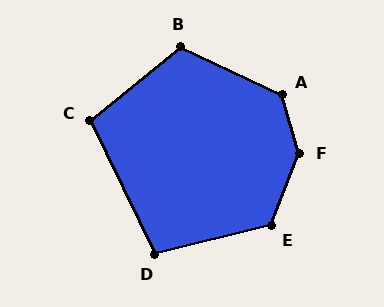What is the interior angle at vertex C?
Approximately 103 degrees (obtuse).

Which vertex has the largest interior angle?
F, at approximately 142 degrees.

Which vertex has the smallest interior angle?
D, at approximately 102 degrees.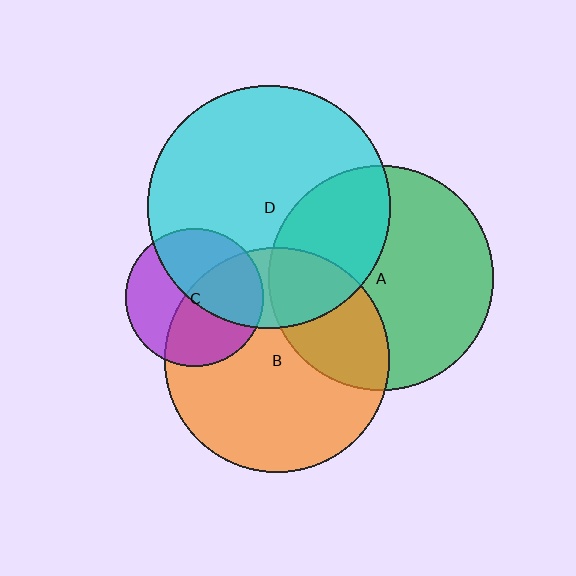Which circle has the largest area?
Circle D (cyan).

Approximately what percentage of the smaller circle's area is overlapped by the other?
Approximately 25%.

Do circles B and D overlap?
Yes.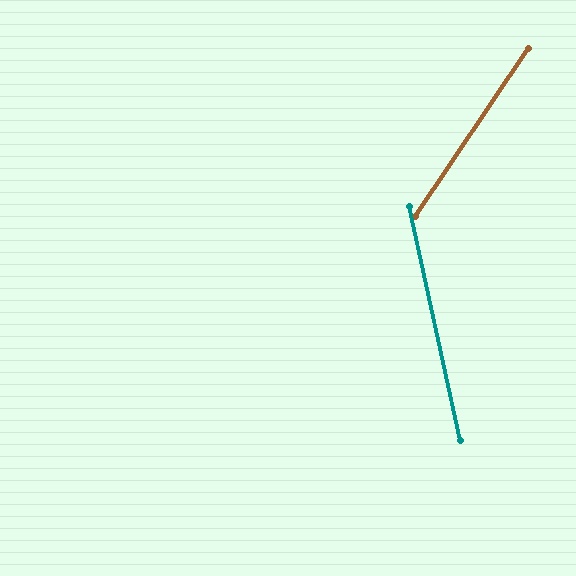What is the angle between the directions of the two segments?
Approximately 46 degrees.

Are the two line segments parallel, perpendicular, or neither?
Neither parallel nor perpendicular — they differ by about 46°.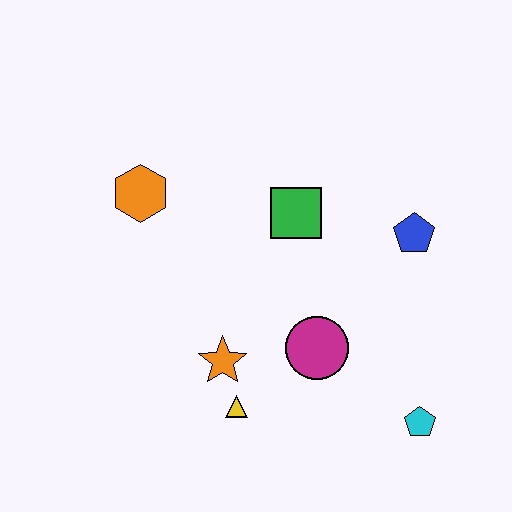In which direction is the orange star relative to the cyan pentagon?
The orange star is to the left of the cyan pentagon.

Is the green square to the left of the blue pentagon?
Yes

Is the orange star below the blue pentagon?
Yes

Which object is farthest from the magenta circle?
The orange hexagon is farthest from the magenta circle.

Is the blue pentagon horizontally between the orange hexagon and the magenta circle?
No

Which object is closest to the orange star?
The yellow triangle is closest to the orange star.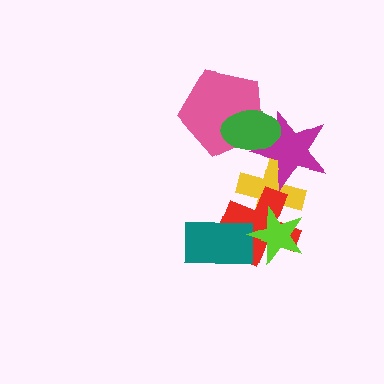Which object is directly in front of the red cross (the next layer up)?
The teal rectangle is directly in front of the red cross.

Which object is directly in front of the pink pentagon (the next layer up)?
The magenta star is directly in front of the pink pentagon.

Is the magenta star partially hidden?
Yes, it is partially covered by another shape.